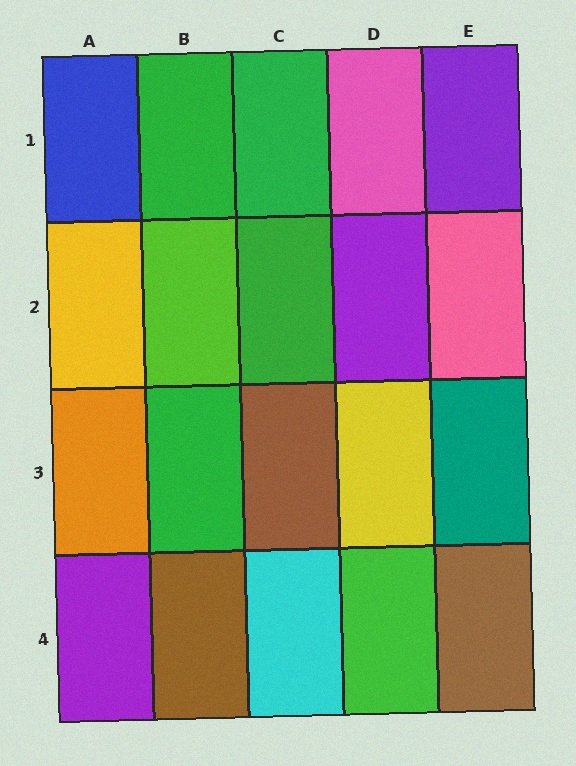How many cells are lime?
1 cell is lime.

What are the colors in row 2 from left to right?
Yellow, lime, green, purple, pink.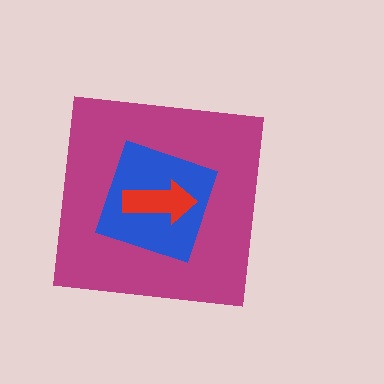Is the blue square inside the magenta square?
Yes.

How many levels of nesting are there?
3.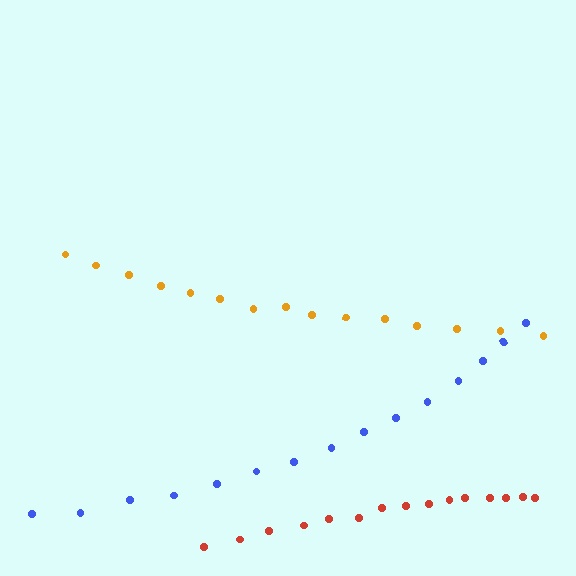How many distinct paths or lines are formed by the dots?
There are 3 distinct paths.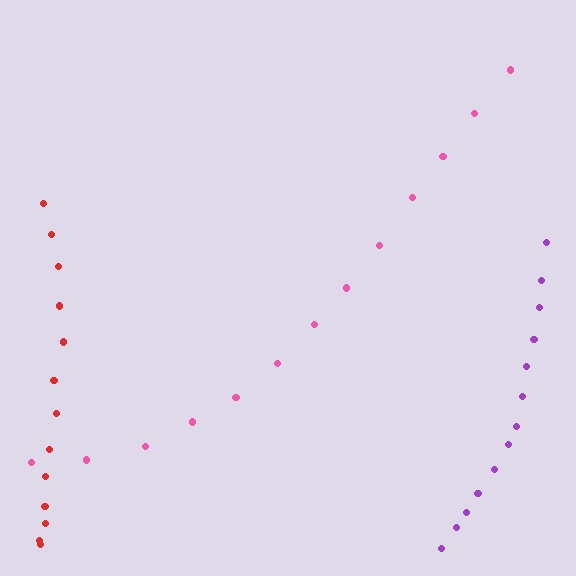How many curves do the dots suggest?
There are 3 distinct paths.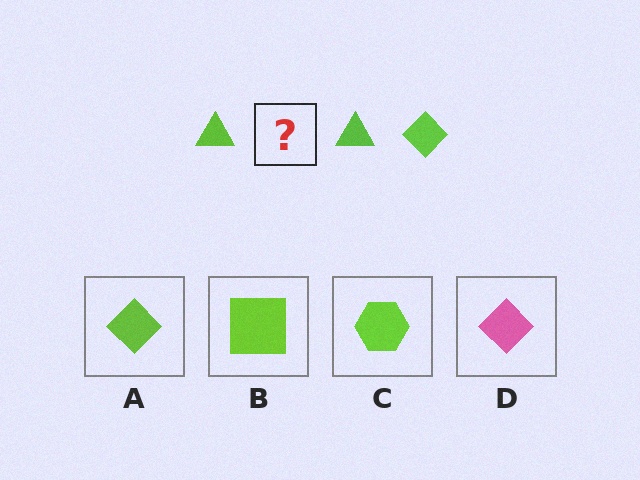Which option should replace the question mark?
Option A.